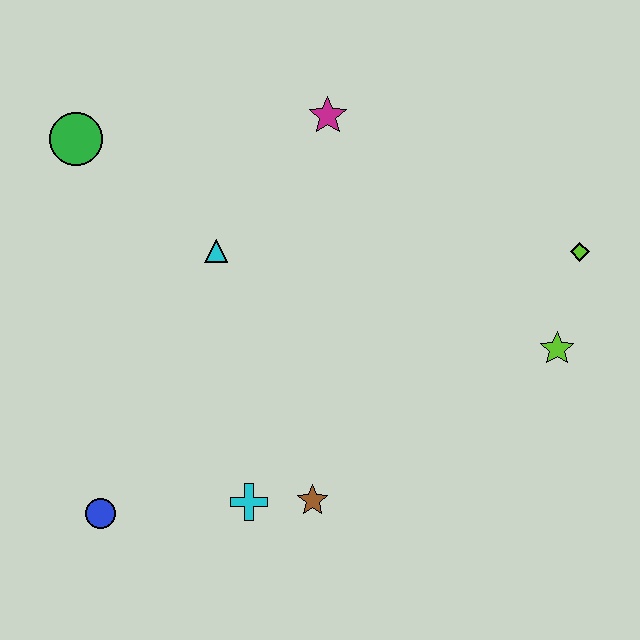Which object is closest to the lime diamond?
The lime star is closest to the lime diamond.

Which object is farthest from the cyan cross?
The lime diamond is farthest from the cyan cross.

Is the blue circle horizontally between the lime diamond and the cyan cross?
No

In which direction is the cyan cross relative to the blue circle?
The cyan cross is to the right of the blue circle.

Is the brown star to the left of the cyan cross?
No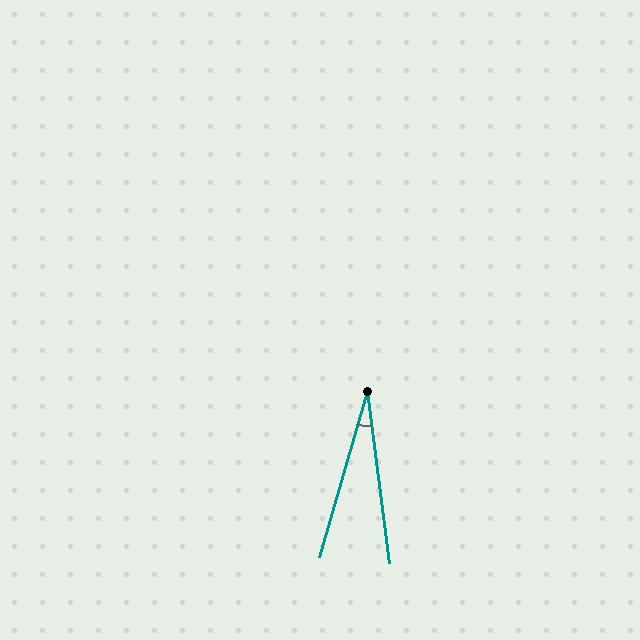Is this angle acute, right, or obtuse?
It is acute.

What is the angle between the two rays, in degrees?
Approximately 23 degrees.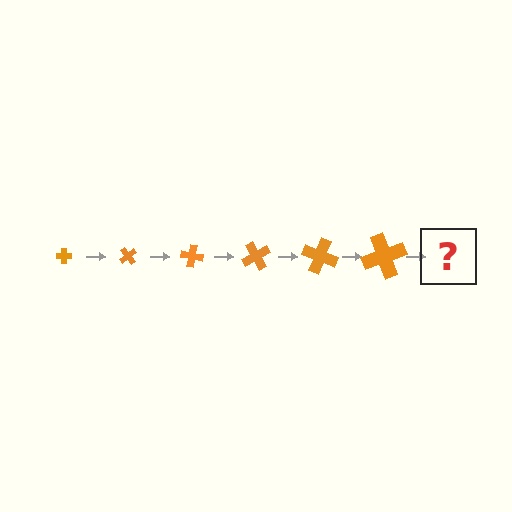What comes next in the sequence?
The next element should be a cross, larger than the previous one and rotated 300 degrees from the start.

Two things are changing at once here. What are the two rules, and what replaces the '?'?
The two rules are that the cross grows larger each step and it rotates 50 degrees each step. The '?' should be a cross, larger than the previous one and rotated 300 degrees from the start.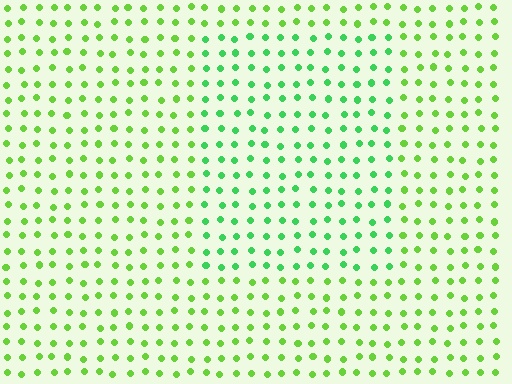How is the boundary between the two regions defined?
The boundary is defined purely by a slight shift in hue (about 30 degrees). Spacing, size, and orientation are identical on both sides.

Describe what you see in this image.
The image is filled with small lime elements in a uniform arrangement. A rectangle-shaped region is visible where the elements are tinted to a slightly different hue, forming a subtle color boundary.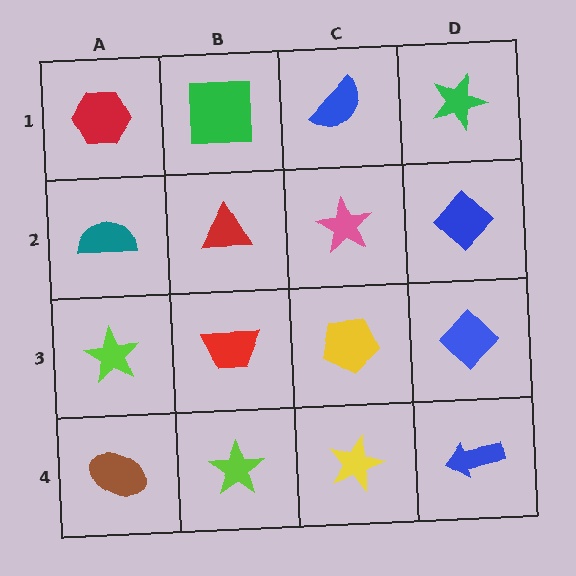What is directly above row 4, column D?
A blue diamond.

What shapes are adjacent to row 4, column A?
A lime star (row 3, column A), a lime star (row 4, column B).